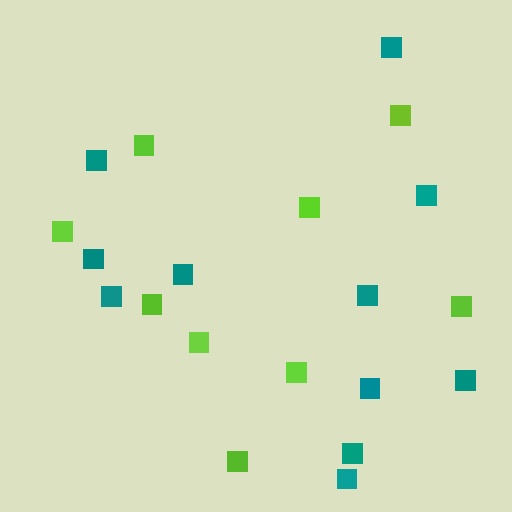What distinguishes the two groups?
There are 2 groups: one group of lime squares (9) and one group of teal squares (11).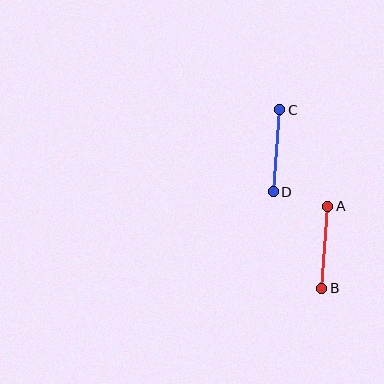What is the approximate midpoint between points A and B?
The midpoint is at approximately (325, 247) pixels.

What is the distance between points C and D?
The distance is approximately 82 pixels.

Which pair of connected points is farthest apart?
Points C and D are farthest apart.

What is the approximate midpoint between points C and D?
The midpoint is at approximately (276, 151) pixels.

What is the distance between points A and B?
The distance is approximately 82 pixels.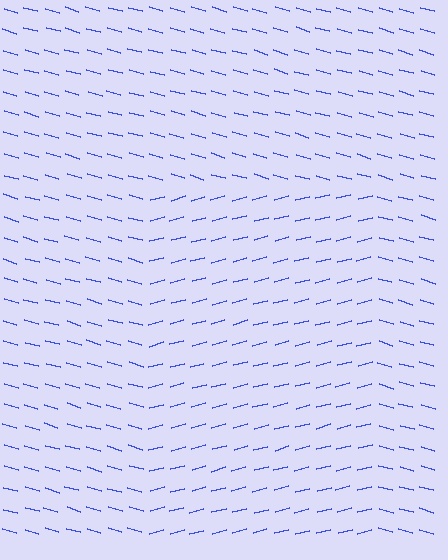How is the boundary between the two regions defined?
The boundary is defined purely by a change in line orientation (approximately 30 degrees difference). All lines are the same color and thickness.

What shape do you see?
I see a rectangle.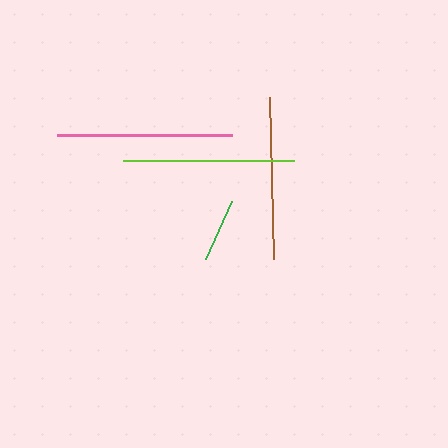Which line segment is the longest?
The pink line is the longest at approximately 176 pixels.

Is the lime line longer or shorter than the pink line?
The pink line is longer than the lime line.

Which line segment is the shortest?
The green line is the shortest at approximately 64 pixels.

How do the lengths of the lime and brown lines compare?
The lime and brown lines are approximately the same length.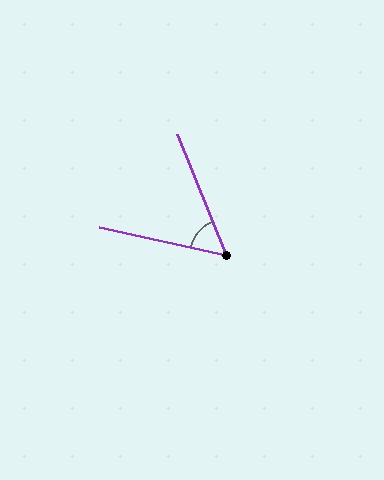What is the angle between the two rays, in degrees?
Approximately 55 degrees.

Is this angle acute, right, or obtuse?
It is acute.